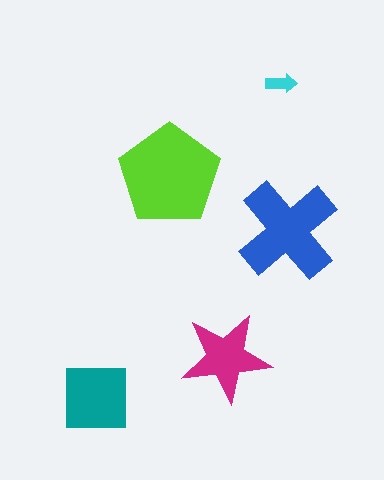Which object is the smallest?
The cyan arrow.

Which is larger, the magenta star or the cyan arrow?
The magenta star.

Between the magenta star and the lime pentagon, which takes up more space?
The lime pentagon.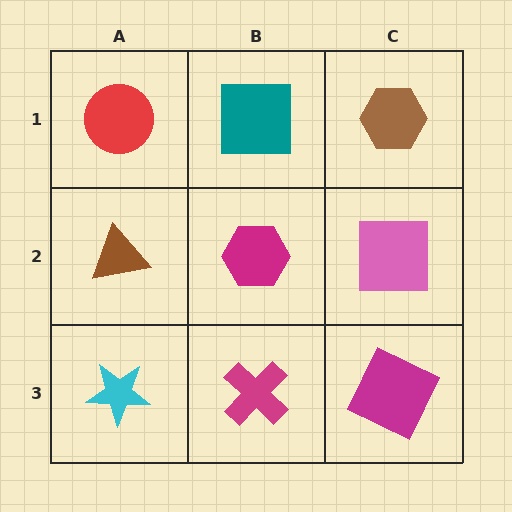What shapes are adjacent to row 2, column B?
A teal square (row 1, column B), a magenta cross (row 3, column B), a brown triangle (row 2, column A), a pink square (row 2, column C).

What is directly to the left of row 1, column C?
A teal square.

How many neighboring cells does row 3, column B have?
3.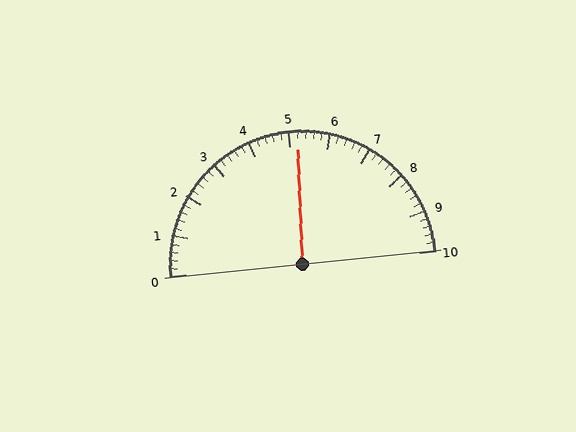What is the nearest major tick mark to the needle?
The nearest major tick mark is 5.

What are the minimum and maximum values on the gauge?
The gauge ranges from 0 to 10.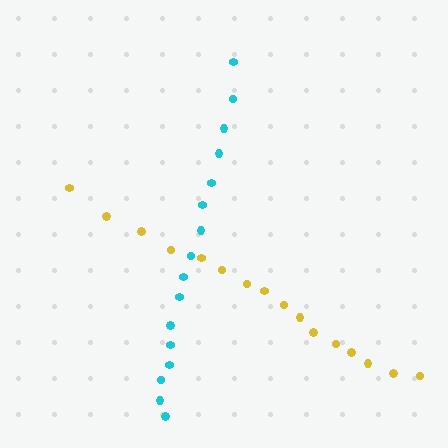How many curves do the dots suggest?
There are 2 distinct paths.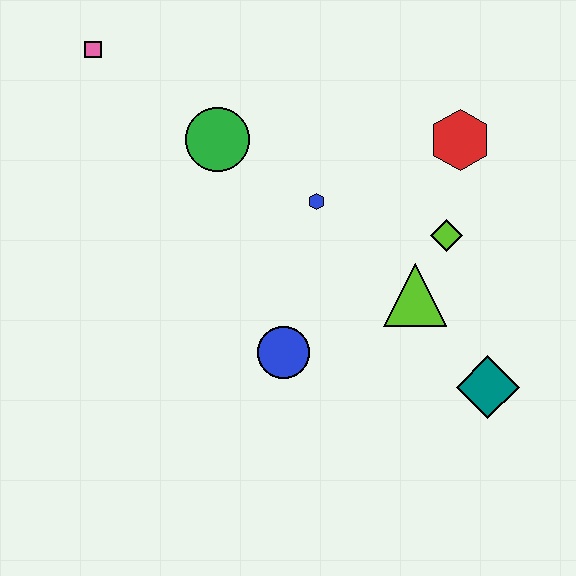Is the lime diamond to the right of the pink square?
Yes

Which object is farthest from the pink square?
The teal diamond is farthest from the pink square.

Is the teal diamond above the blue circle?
No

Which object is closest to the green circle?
The blue hexagon is closest to the green circle.